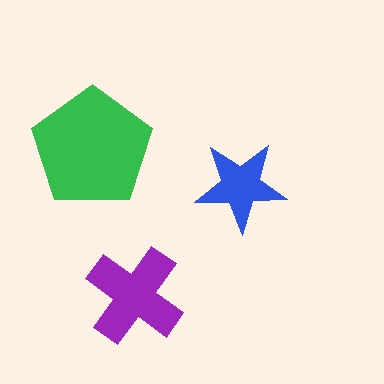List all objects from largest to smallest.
The green pentagon, the purple cross, the blue star.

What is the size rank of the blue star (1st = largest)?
3rd.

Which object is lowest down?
The purple cross is bottommost.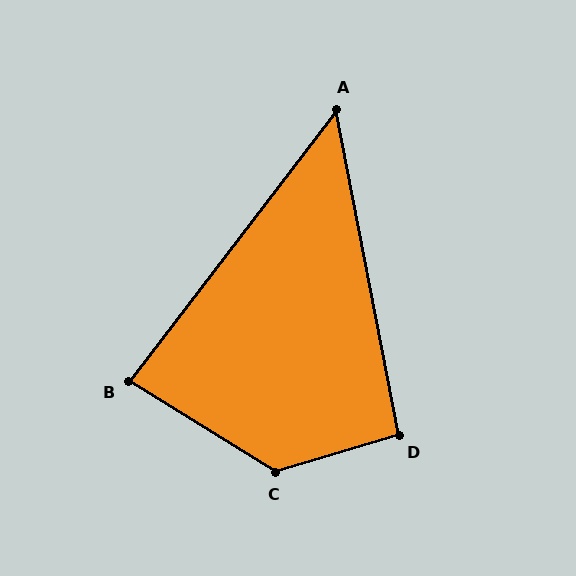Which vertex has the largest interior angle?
C, at approximately 132 degrees.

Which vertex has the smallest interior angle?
A, at approximately 48 degrees.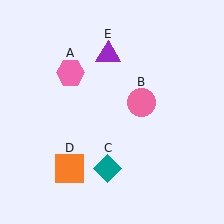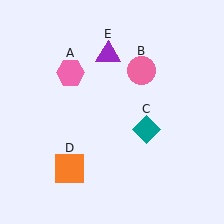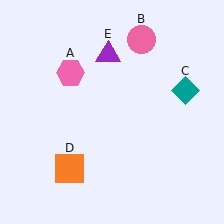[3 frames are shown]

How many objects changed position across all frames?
2 objects changed position: pink circle (object B), teal diamond (object C).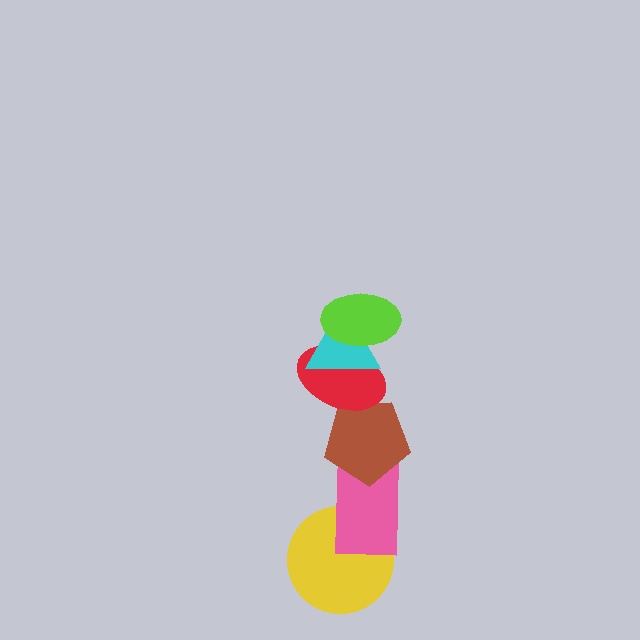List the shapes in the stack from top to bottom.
From top to bottom: the lime ellipse, the cyan triangle, the red ellipse, the brown pentagon, the pink rectangle, the yellow circle.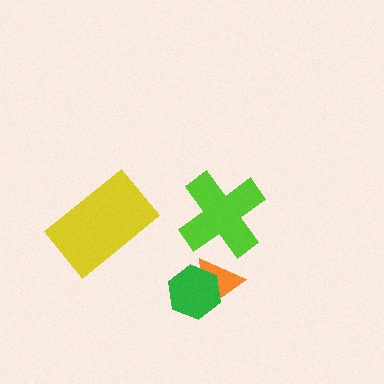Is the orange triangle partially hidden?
Yes, it is partially covered by another shape.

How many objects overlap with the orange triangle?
1 object overlaps with the orange triangle.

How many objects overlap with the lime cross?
0 objects overlap with the lime cross.